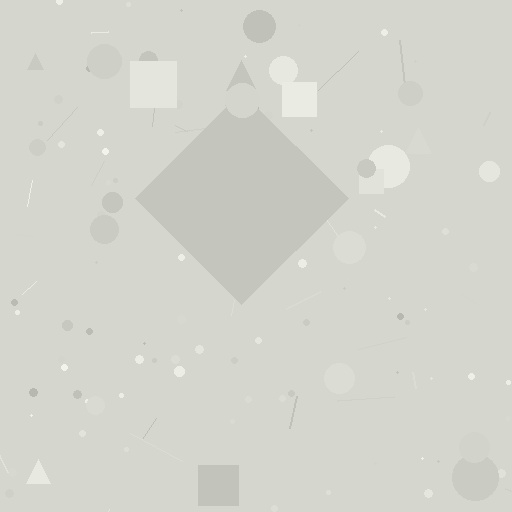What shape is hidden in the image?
A diamond is hidden in the image.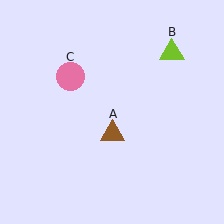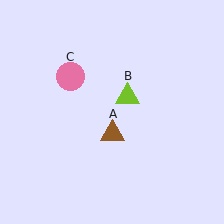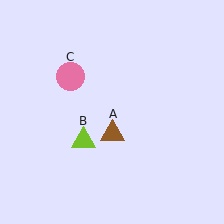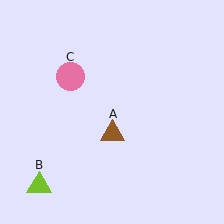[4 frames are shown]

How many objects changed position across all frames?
1 object changed position: lime triangle (object B).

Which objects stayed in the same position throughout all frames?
Brown triangle (object A) and pink circle (object C) remained stationary.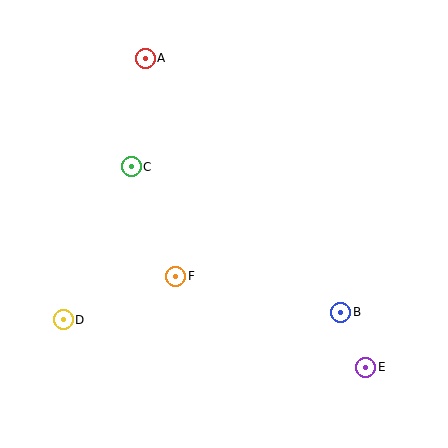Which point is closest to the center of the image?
Point F at (176, 276) is closest to the center.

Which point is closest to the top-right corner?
Point A is closest to the top-right corner.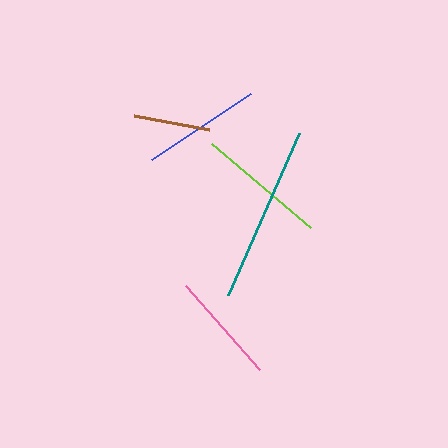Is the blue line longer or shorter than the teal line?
The teal line is longer than the blue line.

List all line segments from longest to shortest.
From longest to shortest: teal, lime, blue, pink, brown.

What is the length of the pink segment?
The pink segment is approximately 112 pixels long.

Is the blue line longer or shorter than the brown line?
The blue line is longer than the brown line.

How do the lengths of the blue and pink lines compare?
The blue and pink lines are approximately the same length.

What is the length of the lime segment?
The lime segment is approximately 130 pixels long.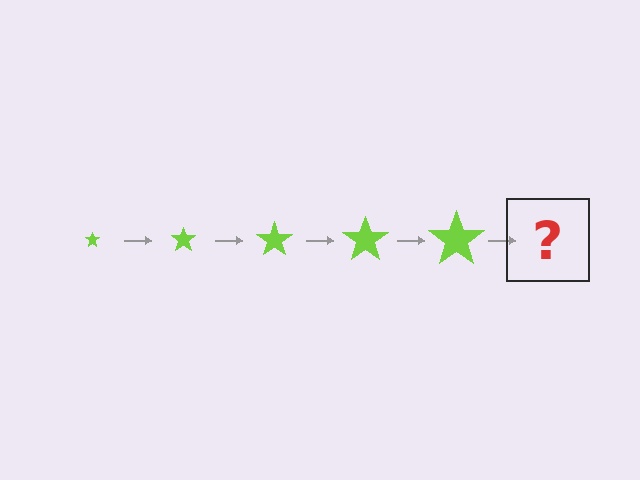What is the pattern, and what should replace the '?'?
The pattern is that the star gets progressively larger each step. The '?' should be a lime star, larger than the previous one.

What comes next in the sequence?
The next element should be a lime star, larger than the previous one.